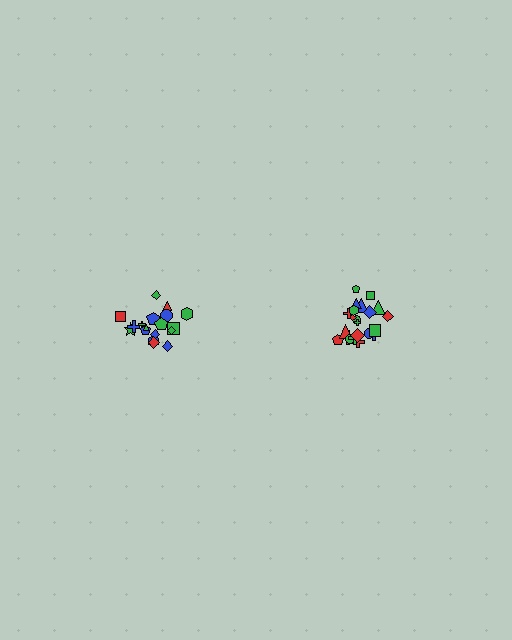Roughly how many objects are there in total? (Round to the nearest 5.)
Roughly 40 objects in total.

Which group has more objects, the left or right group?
The right group.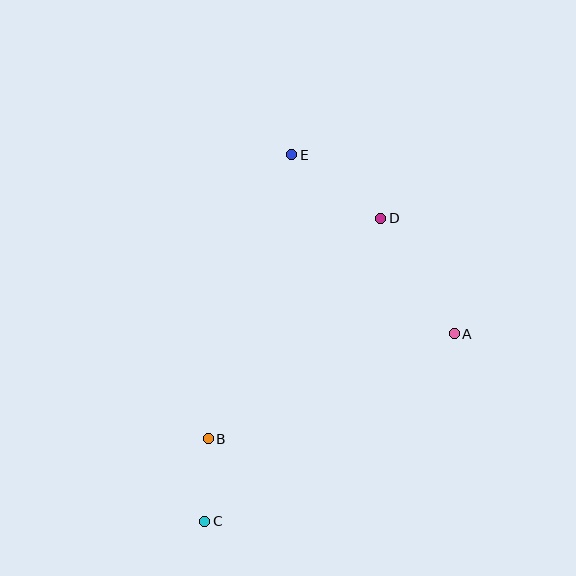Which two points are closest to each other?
Points B and C are closest to each other.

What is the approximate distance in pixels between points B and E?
The distance between B and E is approximately 296 pixels.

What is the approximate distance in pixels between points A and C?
The distance between A and C is approximately 312 pixels.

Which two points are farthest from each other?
Points C and E are farthest from each other.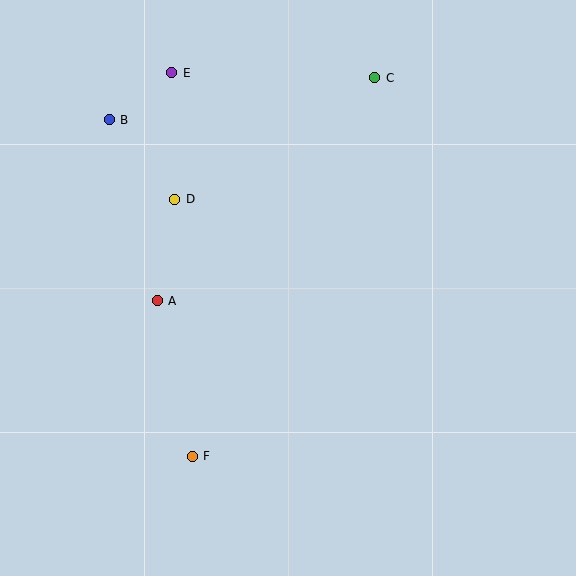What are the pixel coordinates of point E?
Point E is at (172, 73).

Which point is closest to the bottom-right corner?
Point F is closest to the bottom-right corner.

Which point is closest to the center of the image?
Point A at (157, 301) is closest to the center.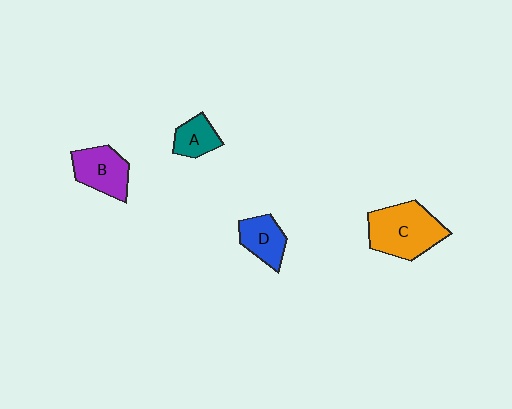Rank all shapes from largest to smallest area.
From largest to smallest: C (orange), B (purple), D (blue), A (teal).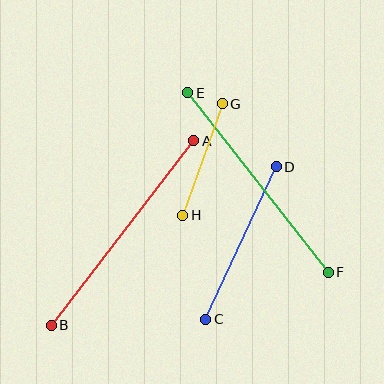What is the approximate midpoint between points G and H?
The midpoint is at approximately (203, 159) pixels.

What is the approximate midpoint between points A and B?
The midpoint is at approximately (122, 233) pixels.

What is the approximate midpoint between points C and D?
The midpoint is at approximately (241, 243) pixels.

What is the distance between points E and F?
The distance is approximately 228 pixels.